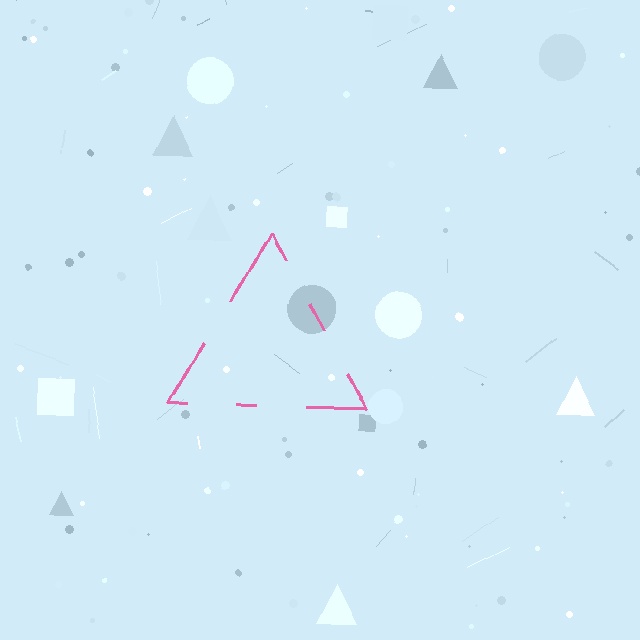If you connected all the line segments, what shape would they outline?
They would outline a triangle.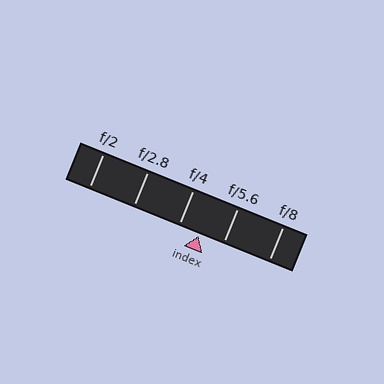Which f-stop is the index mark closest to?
The index mark is closest to f/4.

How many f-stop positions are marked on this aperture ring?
There are 5 f-stop positions marked.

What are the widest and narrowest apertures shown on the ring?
The widest aperture shown is f/2 and the narrowest is f/8.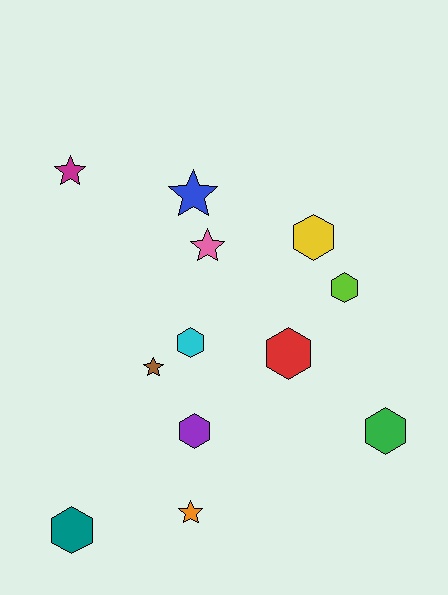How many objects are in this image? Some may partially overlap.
There are 12 objects.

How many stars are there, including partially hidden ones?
There are 5 stars.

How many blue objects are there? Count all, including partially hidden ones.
There is 1 blue object.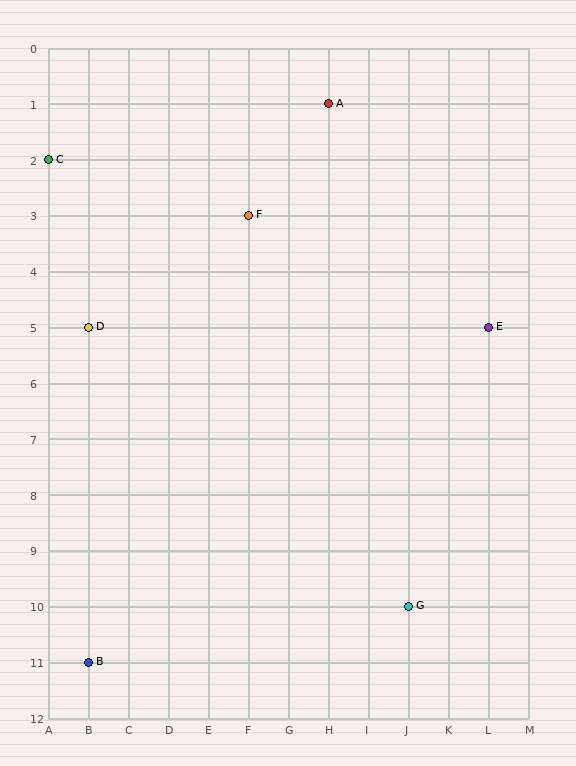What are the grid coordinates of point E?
Point E is at grid coordinates (L, 5).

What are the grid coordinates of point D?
Point D is at grid coordinates (B, 5).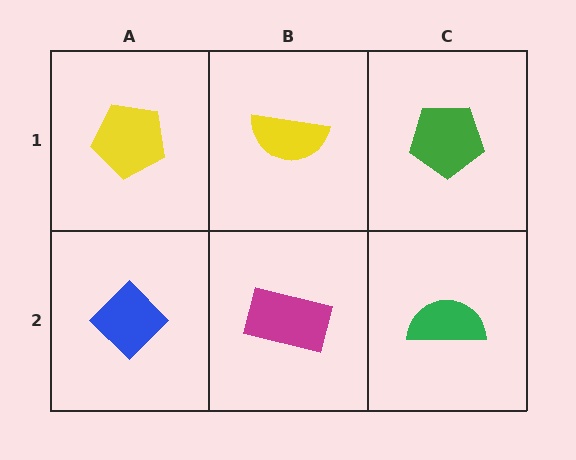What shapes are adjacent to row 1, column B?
A magenta rectangle (row 2, column B), a yellow pentagon (row 1, column A), a green pentagon (row 1, column C).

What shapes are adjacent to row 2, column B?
A yellow semicircle (row 1, column B), a blue diamond (row 2, column A), a green semicircle (row 2, column C).